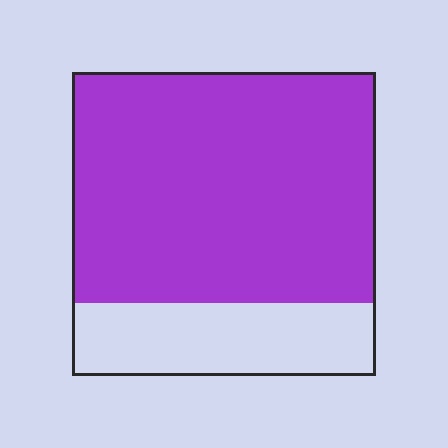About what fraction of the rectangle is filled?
About three quarters (3/4).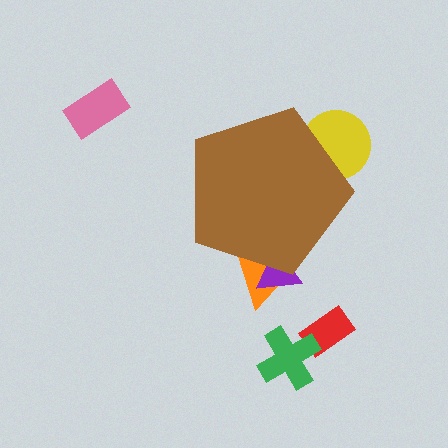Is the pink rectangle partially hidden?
No, the pink rectangle is fully visible.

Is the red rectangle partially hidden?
No, the red rectangle is fully visible.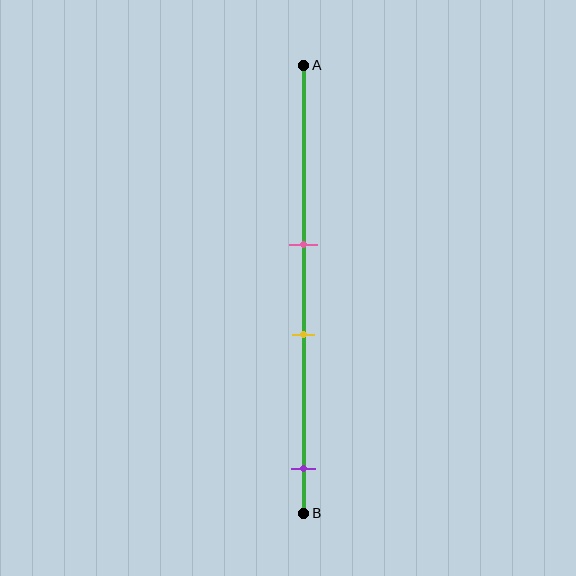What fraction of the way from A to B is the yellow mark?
The yellow mark is approximately 60% (0.6) of the way from A to B.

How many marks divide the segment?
There are 3 marks dividing the segment.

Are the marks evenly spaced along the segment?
No, the marks are not evenly spaced.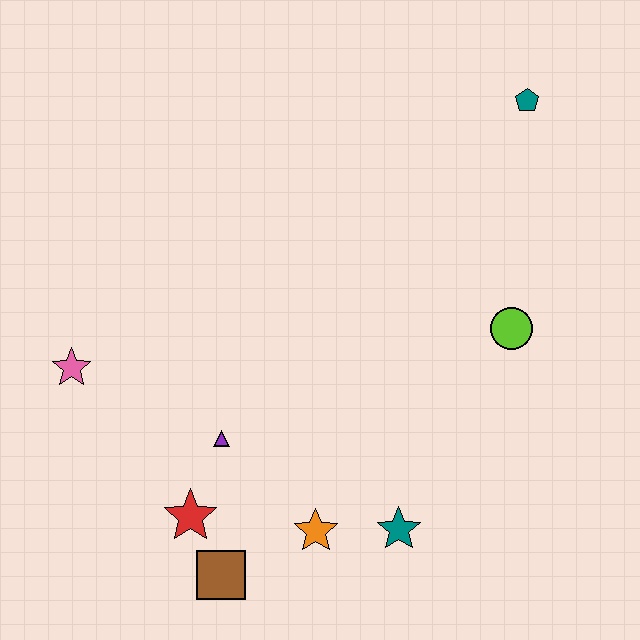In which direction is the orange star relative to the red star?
The orange star is to the right of the red star.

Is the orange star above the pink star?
No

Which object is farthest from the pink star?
The teal pentagon is farthest from the pink star.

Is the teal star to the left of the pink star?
No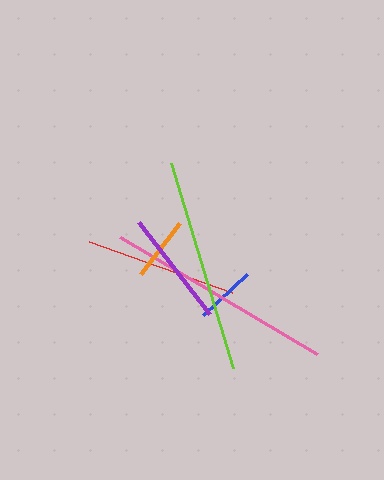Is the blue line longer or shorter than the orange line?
The orange line is longer than the blue line.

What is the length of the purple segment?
The purple segment is approximately 117 pixels long.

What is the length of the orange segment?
The orange segment is approximately 65 pixels long.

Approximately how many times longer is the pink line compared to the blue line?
The pink line is approximately 3.8 times the length of the blue line.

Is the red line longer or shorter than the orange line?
The red line is longer than the orange line.